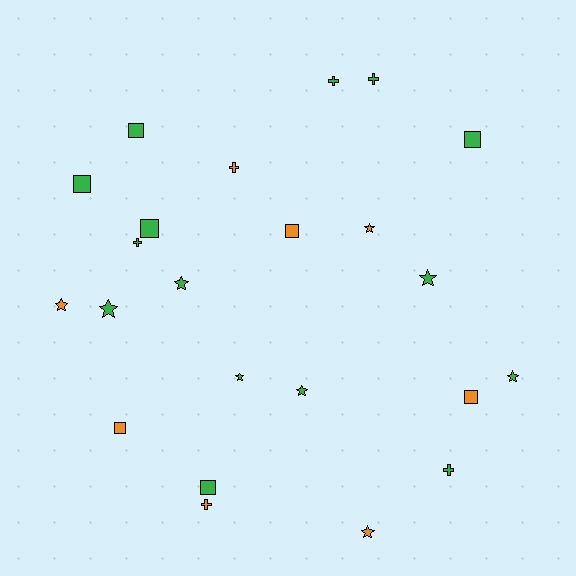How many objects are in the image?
There are 23 objects.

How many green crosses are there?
There are 4 green crosses.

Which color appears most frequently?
Green, with 15 objects.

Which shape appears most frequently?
Star, with 9 objects.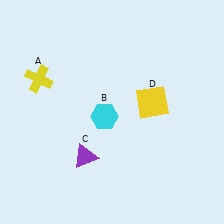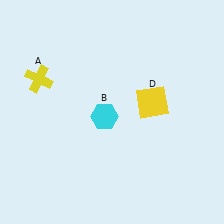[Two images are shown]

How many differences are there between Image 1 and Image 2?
There is 1 difference between the two images.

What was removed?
The purple triangle (C) was removed in Image 2.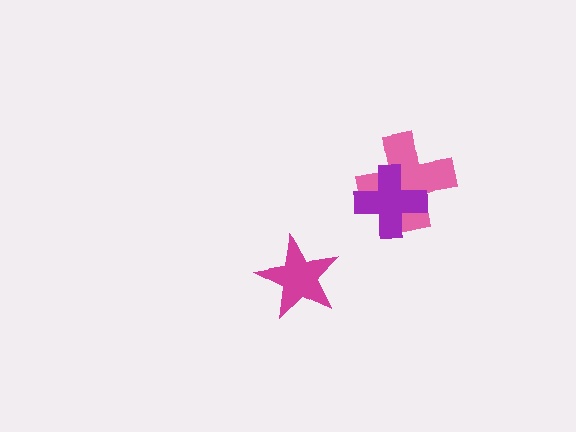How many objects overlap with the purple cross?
1 object overlaps with the purple cross.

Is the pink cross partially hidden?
Yes, it is partially covered by another shape.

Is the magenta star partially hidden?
No, no other shape covers it.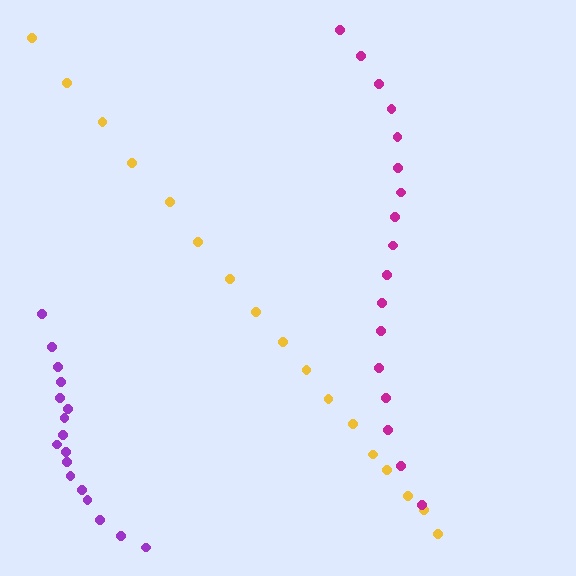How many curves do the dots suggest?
There are 3 distinct paths.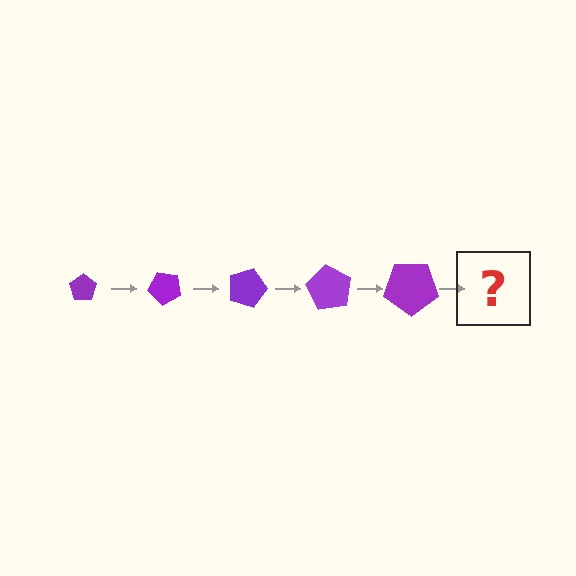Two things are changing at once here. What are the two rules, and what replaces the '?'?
The two rules are that the pentagon grows larger each step and it rotates 45 degrees each step. The '?' should be a pentagon, larger than the previous one and rotated 225 degrees from the start.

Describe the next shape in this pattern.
It should be a pentagon, larger than the previous one and rotated 225 degrees from the start.